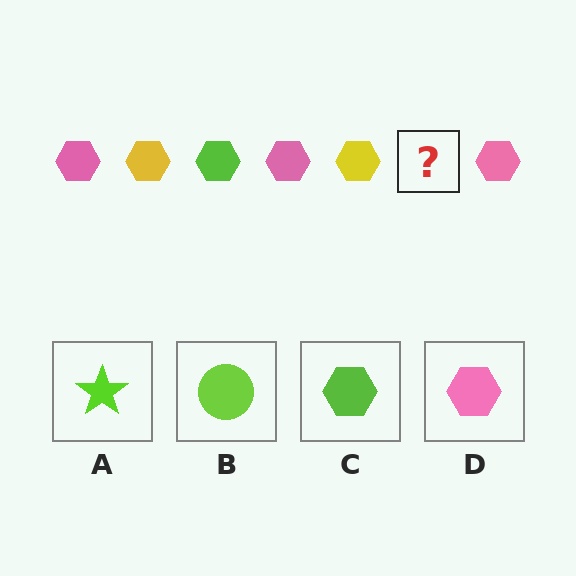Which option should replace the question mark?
Option C.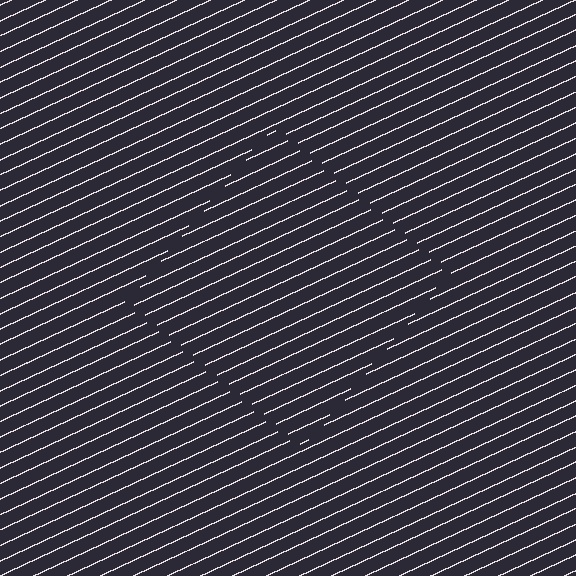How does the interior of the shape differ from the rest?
The interior of the shape contains the same grating, shifted by half a period — the contour is defined by the phase discontinuity where line-ends from the inner and outer gratings abut.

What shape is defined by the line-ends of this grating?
An illusory square. The interior of the shape contains the same grating, shifted by half a period — the contour is defined by the phase discontinuity where line-ends from the inner and outer gratings abut.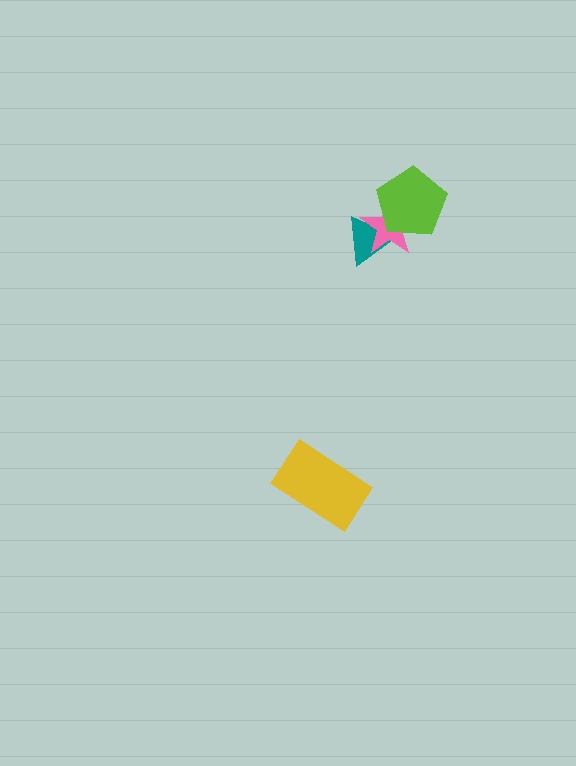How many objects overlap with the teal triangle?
2 objects overlap with the teal triangle.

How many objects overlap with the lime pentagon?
2 objects overlap with the lime pentagon.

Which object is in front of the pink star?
The lime pentagon is in front of the pink star.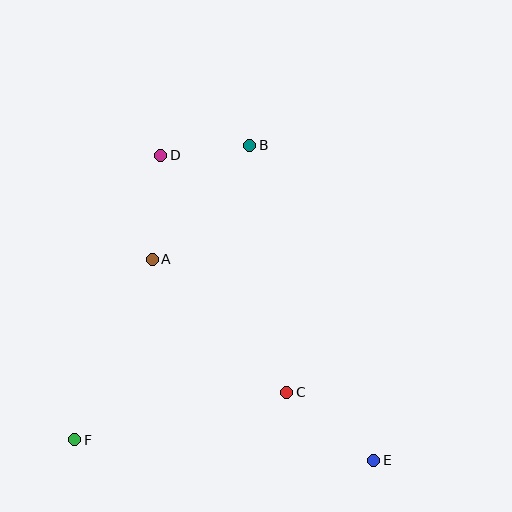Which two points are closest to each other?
Points B and D are closest to each other.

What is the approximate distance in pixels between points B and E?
The distance between B and E is approximately 338 pixels.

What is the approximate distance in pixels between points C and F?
The distance between C and F is approximately 217 pixels.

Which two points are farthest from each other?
Points D and E are farthest from each other.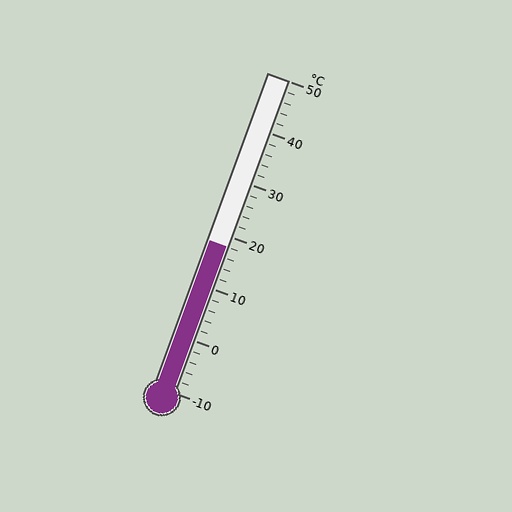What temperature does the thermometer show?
The thermometer shows approximately 18°C.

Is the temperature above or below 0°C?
The temperature is above 0°C.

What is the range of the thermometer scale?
The thermometer scale ranges from -10°C to 50°C.